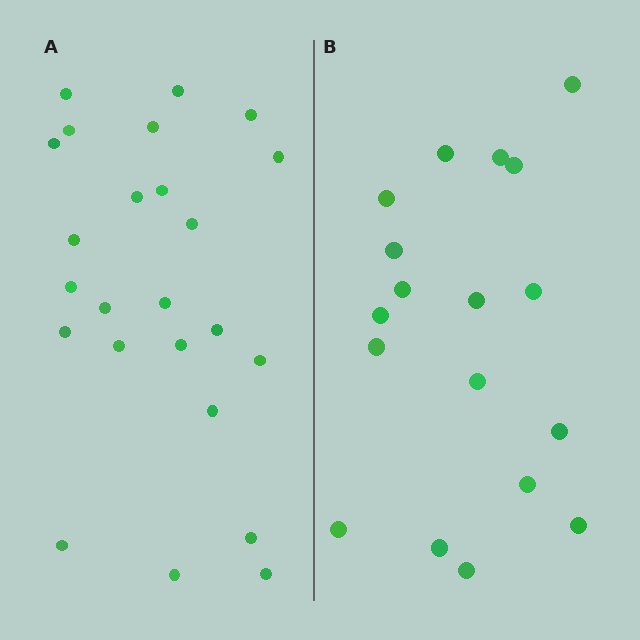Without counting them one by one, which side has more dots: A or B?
Region A (the left region) has more dots.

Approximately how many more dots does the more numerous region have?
Region A has about 6 more dots than region B.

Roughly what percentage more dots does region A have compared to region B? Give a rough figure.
About 35% more.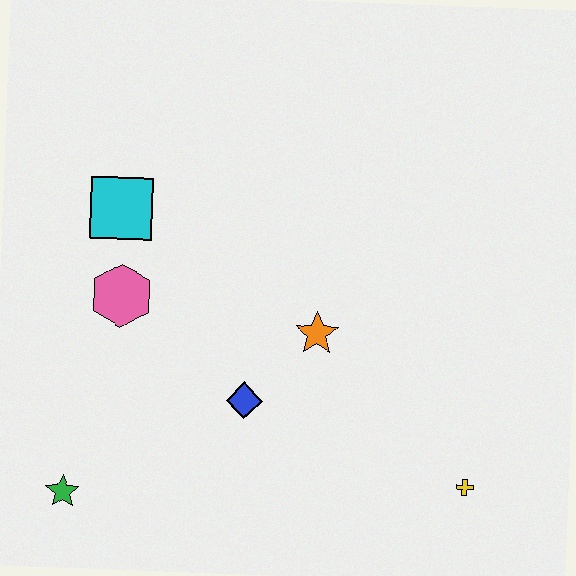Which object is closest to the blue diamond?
The orange star is closest to the blue diamond.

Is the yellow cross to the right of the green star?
Yes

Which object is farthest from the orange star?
The green star is farthest from the orange star.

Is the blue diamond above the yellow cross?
Yes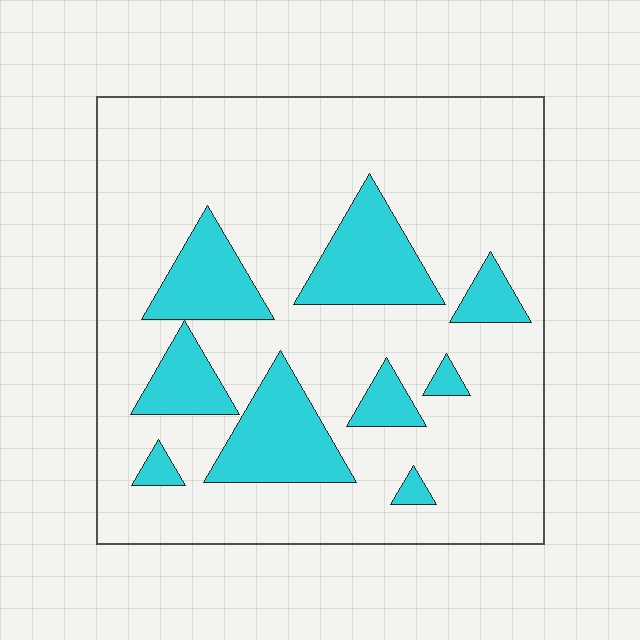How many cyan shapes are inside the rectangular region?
9.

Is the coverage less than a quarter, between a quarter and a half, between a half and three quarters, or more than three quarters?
Less than a quarter.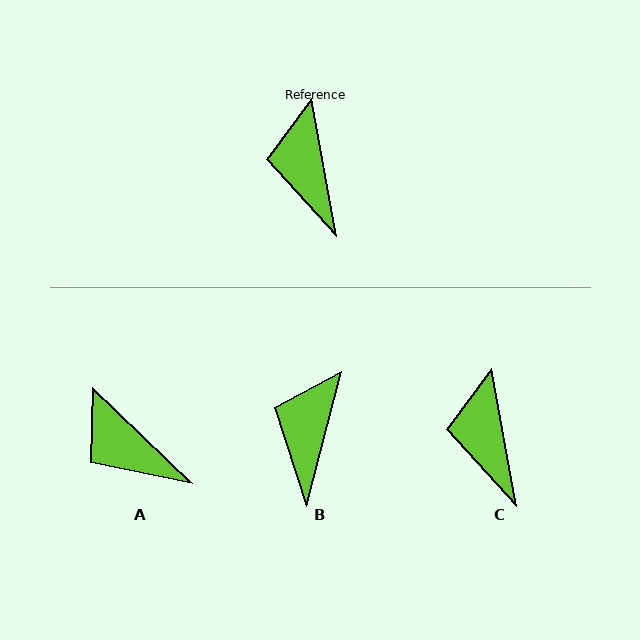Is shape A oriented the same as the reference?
No, it is off by about 36 degrees.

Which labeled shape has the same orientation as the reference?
C.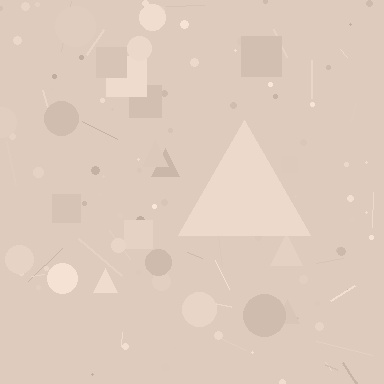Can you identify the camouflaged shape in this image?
The camouflaged shape is a triangle.